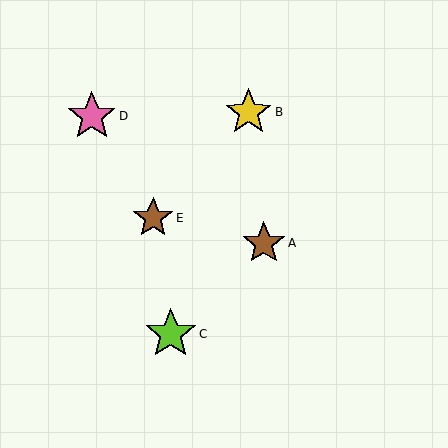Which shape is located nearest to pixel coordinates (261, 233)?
The brown star (labeled A) at (264, 243) is nearest to that location.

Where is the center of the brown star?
The center of the brown star is at (264, 243).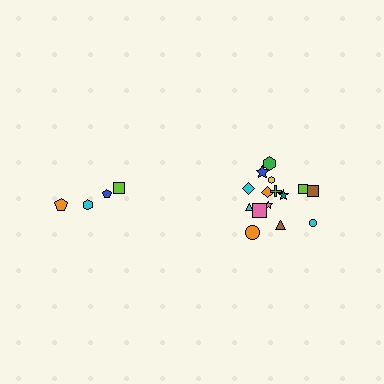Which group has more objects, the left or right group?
The right group.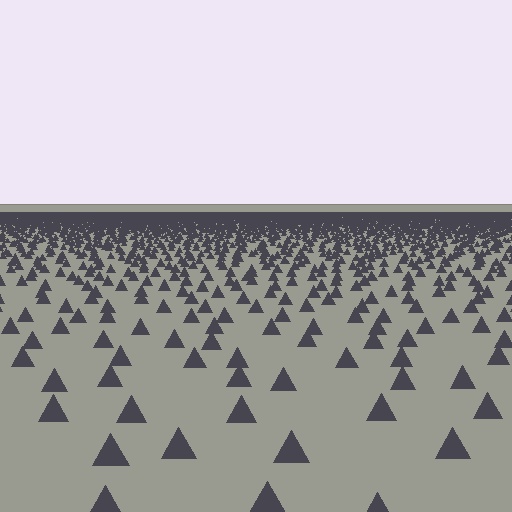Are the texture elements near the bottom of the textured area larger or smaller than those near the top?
Larger. Near the bottom, elements are closer to the viewer and appear at a bigger on-screen size.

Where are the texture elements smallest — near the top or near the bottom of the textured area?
Near the top.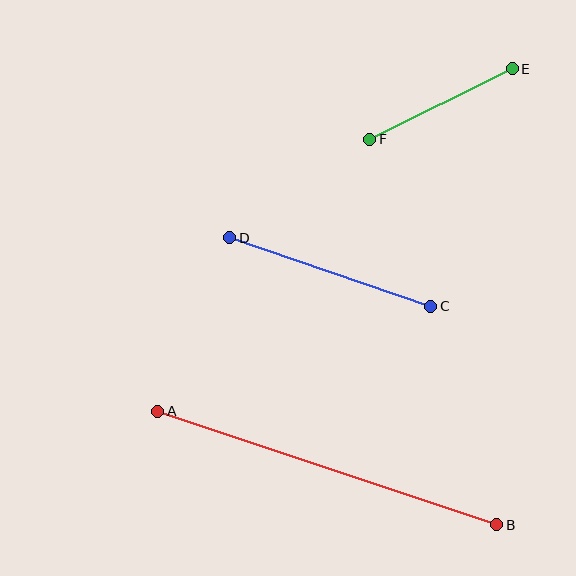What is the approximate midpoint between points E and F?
The midpoint is at approximately (441, 104) pixels.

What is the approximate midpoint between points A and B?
The midpoint is at approximately (327, 468) pixels.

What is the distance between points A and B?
The distance is approximately 357 pixels.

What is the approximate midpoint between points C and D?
The midpoint is at approximately (330, 272) pixels.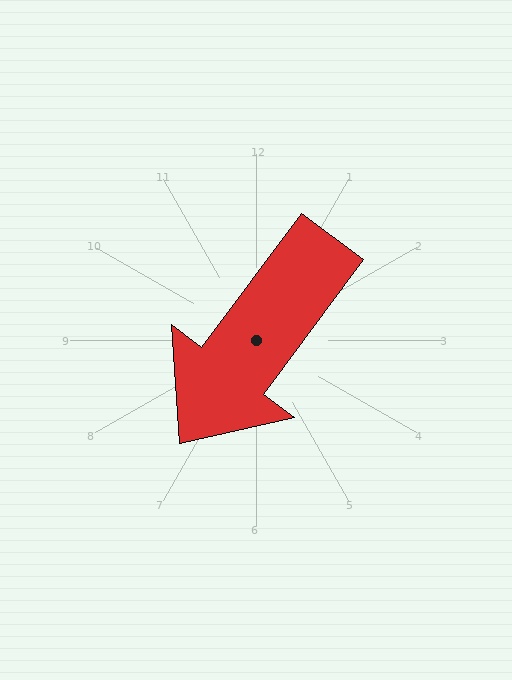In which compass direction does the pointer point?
Southwest.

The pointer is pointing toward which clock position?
Roughly 7 o'clock.